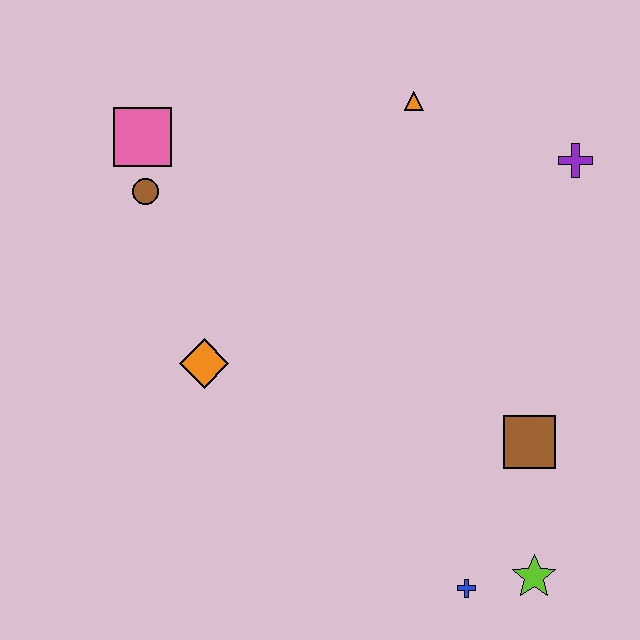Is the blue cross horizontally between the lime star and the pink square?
Yes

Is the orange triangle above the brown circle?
Yes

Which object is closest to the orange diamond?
The brown circle is closest to the orange diamond.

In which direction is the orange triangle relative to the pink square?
The orange triangle is to the right of the pink square.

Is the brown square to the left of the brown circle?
No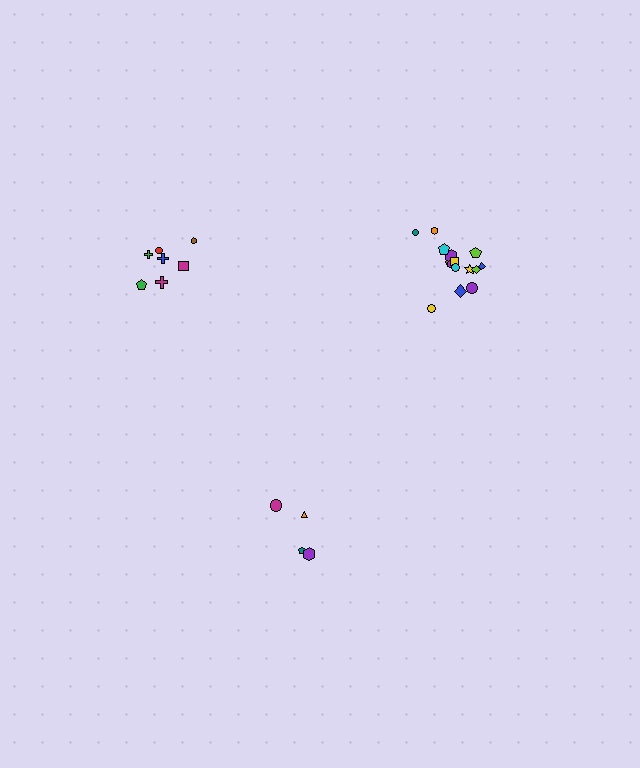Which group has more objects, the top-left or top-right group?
The top-right group.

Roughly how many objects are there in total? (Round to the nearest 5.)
Roughly 25 objects in total.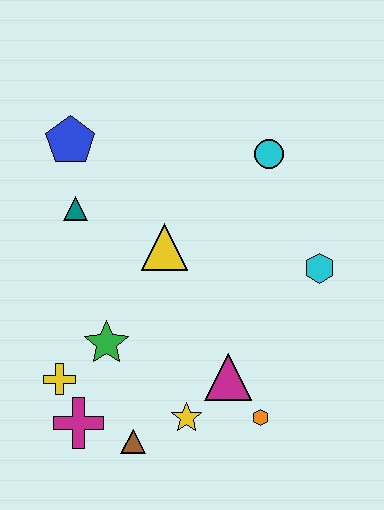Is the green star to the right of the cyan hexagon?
No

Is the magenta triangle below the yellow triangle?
Yes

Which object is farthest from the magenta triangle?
The blue pentagon is farthest from the magenta triangle.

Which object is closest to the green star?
The yellow cross is closest to the green star.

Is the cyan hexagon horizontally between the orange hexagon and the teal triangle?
No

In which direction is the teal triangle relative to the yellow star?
The teal triangle is above the yellow star.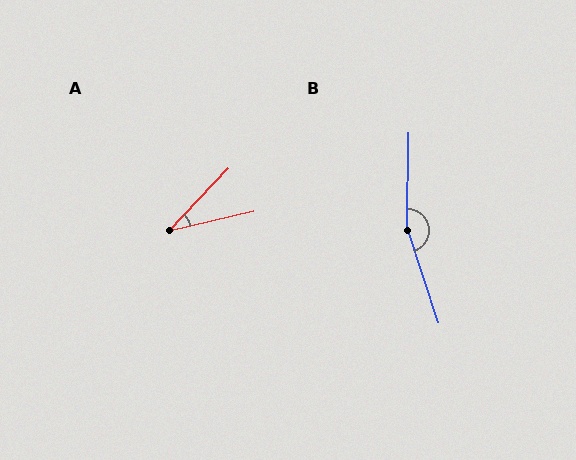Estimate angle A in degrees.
Approximately 33 degrees.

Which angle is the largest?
B, at approximately 161 degrees.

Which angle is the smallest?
A, at approximately 33 degrees.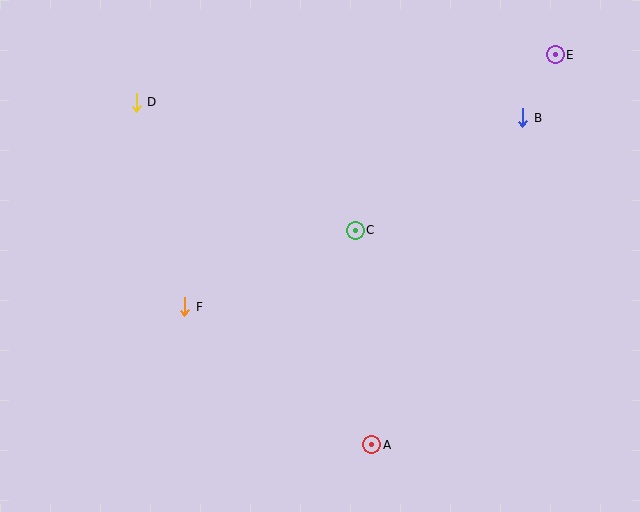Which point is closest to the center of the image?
Point C at (355, 230) is closest to the center.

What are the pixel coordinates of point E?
Point E is at (555, 55).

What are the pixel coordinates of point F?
Point F is at (185, 307).